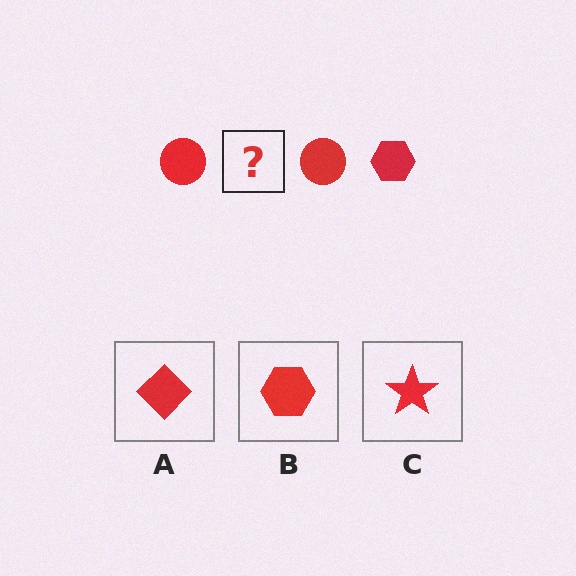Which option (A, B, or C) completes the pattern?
B.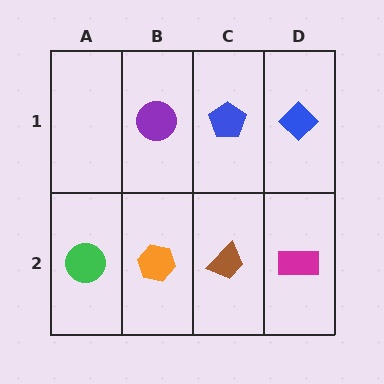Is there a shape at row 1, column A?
No, that cell is empty.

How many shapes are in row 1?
3 shapes.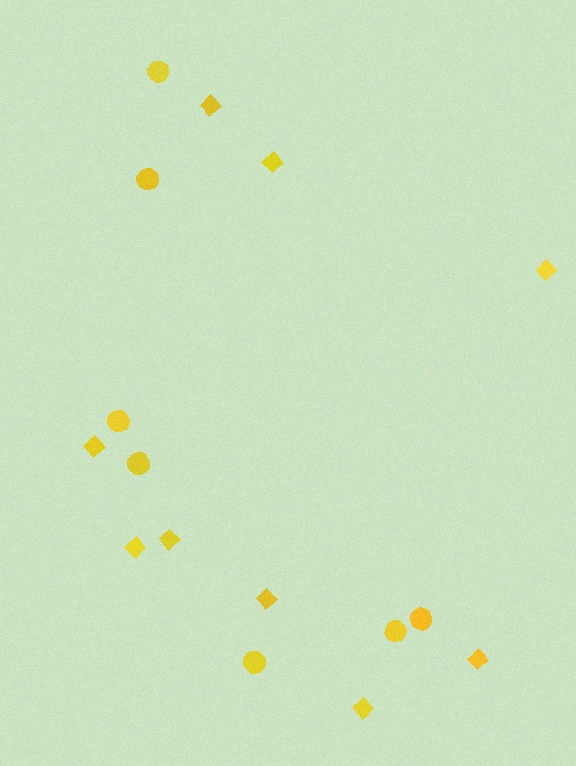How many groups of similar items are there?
There are 2 groups: one group of diamonds (9) and one group of circles (7).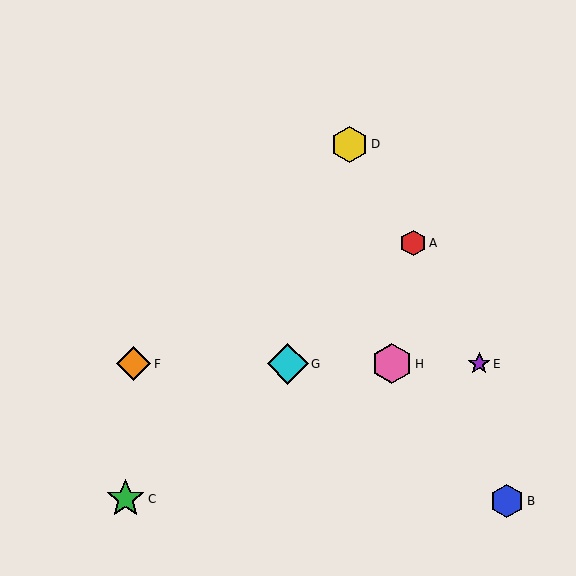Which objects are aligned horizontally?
Objects E, F, G, H are aligned horizontally.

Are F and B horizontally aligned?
No, F is at y≈364 and B is at y≈501.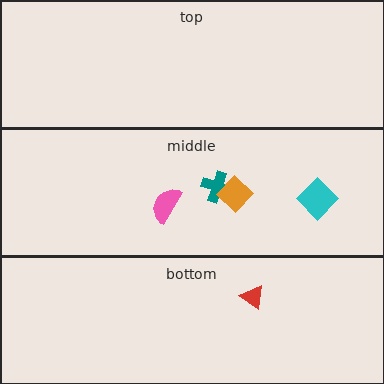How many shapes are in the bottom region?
1.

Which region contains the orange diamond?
The middle region.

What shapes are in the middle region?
The pink semicircle, the teal cross, the cyan diamond, the orange diamond.